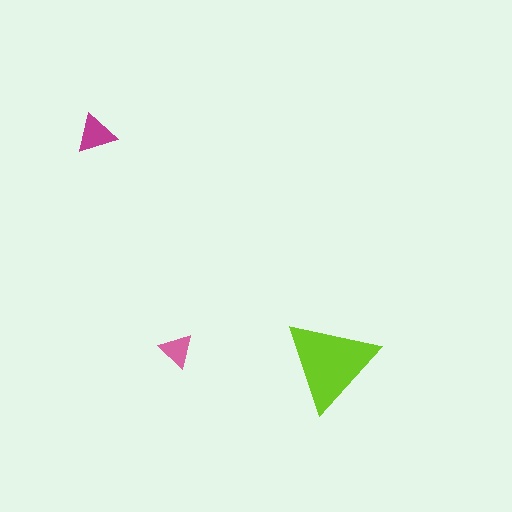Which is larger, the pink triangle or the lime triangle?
The lime one.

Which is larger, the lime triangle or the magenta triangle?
The lime one.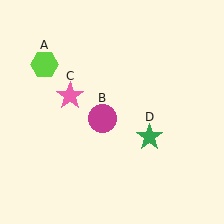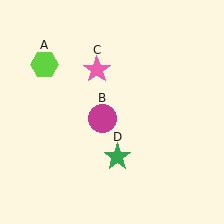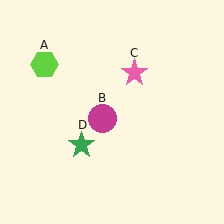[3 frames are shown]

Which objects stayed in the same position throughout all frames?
Lime hexagon (object A) and magenta circle (object B) remained stationary.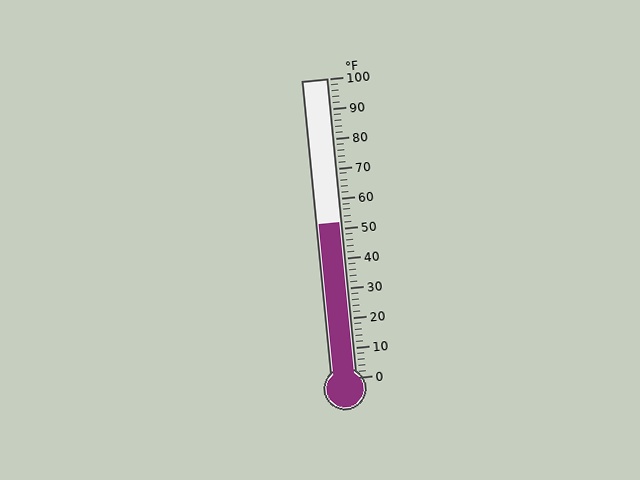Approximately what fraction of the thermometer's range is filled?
The thermometer is filled to approximately 50% of its range.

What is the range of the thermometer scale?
The thermometer scale ranges from 0°F to 100°F.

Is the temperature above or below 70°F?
The temperature is below 70°F.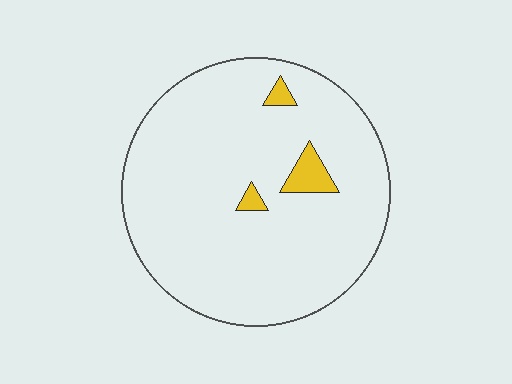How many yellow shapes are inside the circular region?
3.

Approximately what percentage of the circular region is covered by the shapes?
Approximately 5%.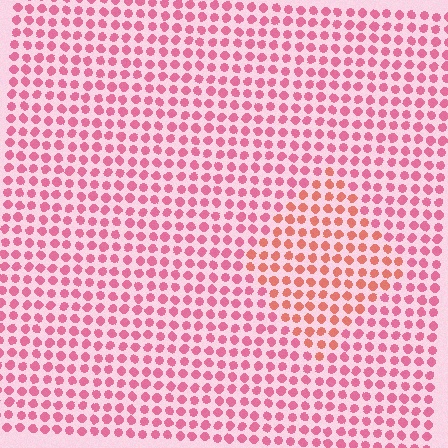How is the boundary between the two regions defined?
The boundary is defined purely by a slight shift in hue (about 28 degrees). Spacing, size, and orientation are identical on both sides.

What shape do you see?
I see a diamond.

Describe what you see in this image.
The image is filled with small pink elements in a uniform arrangement. A diamond-shaped region is visible where the elements are tinted to a slightly different hue, forming a subtle color boundary.